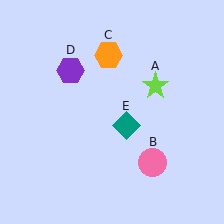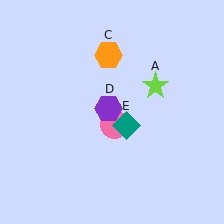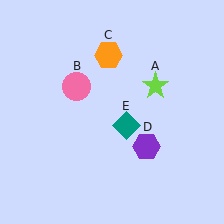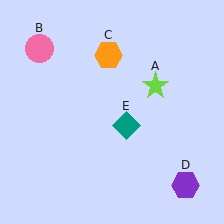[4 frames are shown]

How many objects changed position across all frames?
2 objects changed position: pink circle (object B), purple hexagon (object D).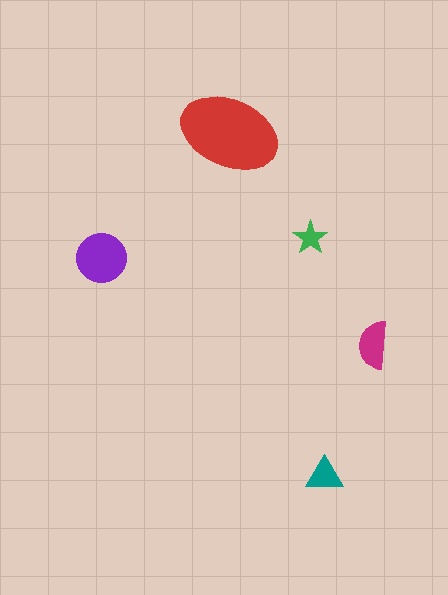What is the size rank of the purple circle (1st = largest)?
2nd.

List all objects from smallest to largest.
The green star, the teal triangle, the magenta semicircle, the purple circle, the red ellipse.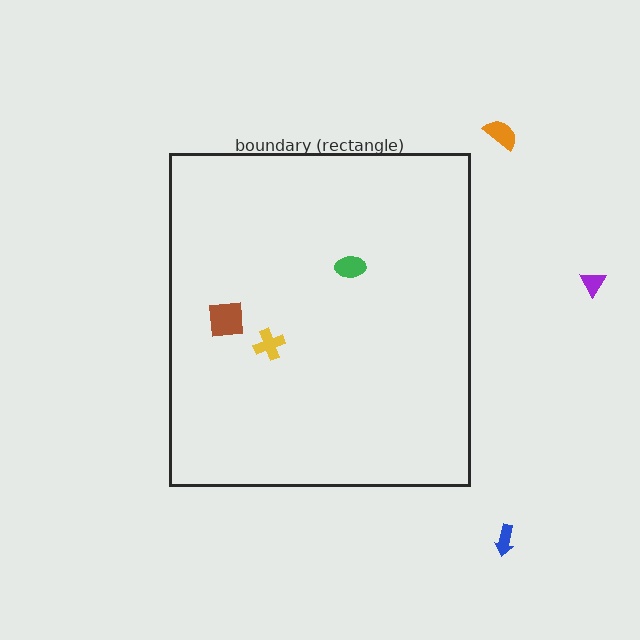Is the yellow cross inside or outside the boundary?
Inside.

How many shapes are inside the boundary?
3 inside, 3 outside.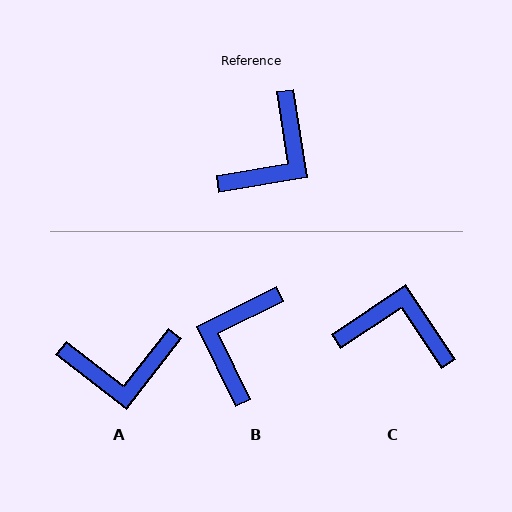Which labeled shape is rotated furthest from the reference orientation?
B, about 163 degrees away.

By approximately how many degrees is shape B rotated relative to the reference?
Approximately 163 degrees clockwise.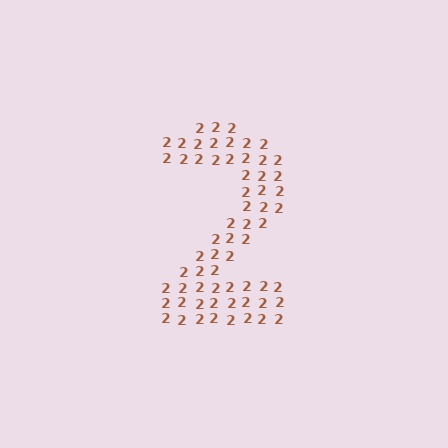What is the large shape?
The large shape is the digit 2.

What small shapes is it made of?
It is made of small digit 2's.